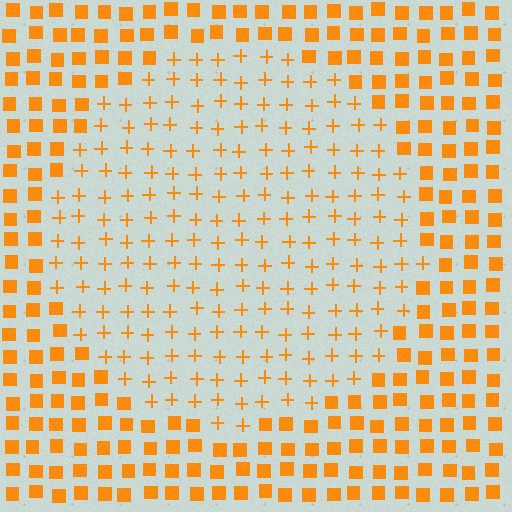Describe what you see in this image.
The image is filled with small orange elements arranged in a uniform grid. A circle-shaped region contains plus signs, while the surrounding area contains squares. The boundary is defined purely by the change in element shape.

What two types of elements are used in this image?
The image uses plus signs inside the circle region and squares outside it.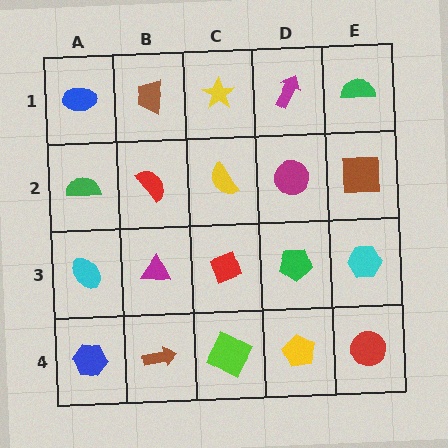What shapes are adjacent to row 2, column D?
A magenta arrow (row 1, column D), a green pentagon (row 3, column D), a yellow semicircle (row 2, column C), a brown square (row 2, column E).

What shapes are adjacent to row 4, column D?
A green pentagon (row 3, column D), a lime square (row 4, column C), a red circle (row 4, column E).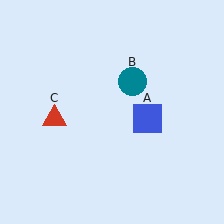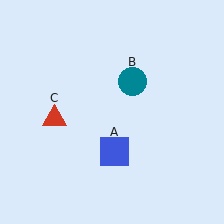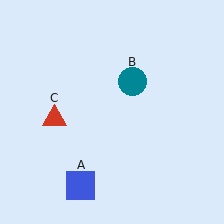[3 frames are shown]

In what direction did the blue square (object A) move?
The blue square (object A) moved down and to the left.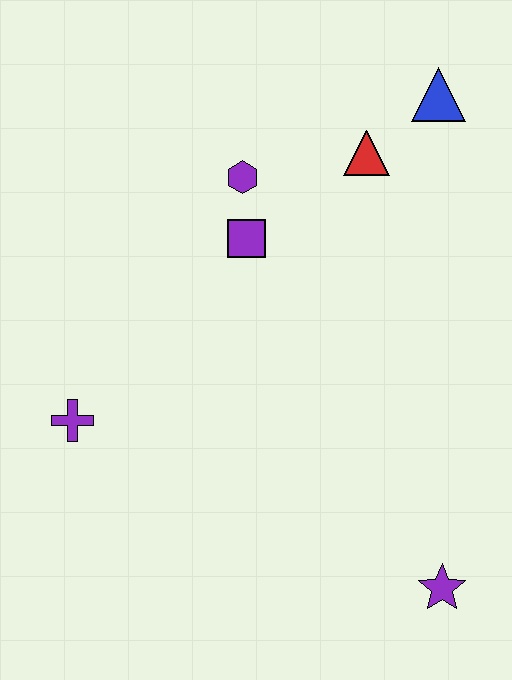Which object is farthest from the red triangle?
The purple star is farthest from the red triangle.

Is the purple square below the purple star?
No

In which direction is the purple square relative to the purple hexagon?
The purple square is below the purple hexagon.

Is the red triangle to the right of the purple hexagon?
Yes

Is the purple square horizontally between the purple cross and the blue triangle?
Yes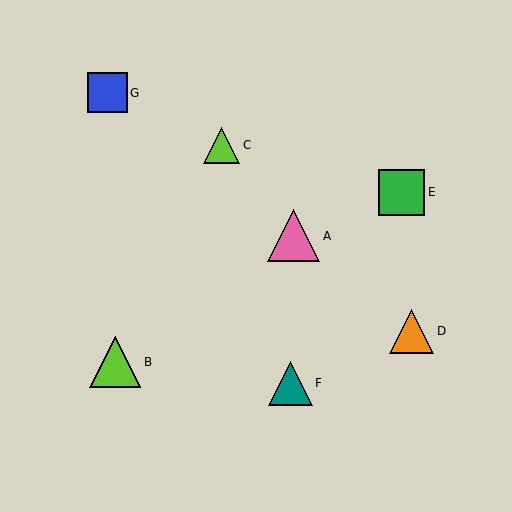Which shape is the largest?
The pink triangle (labeled A) is the largest.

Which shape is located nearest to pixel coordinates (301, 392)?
The teal triangle (labeled F) at (290, 383) is nearest to that location.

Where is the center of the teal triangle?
The center of the teal triangle is at (290, 383).